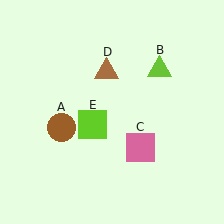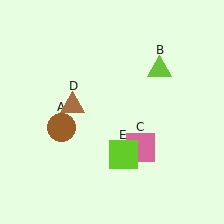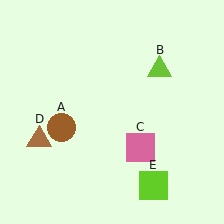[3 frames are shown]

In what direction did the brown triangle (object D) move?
The brown triangle (object D) moved down and to the left.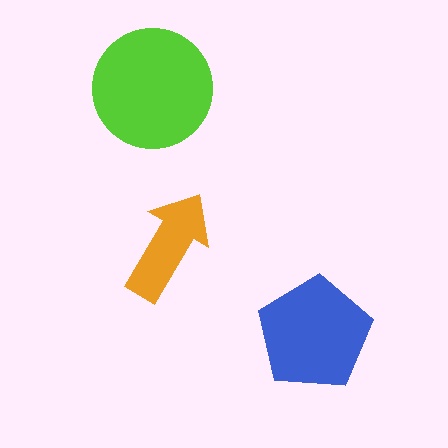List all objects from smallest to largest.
The orange arrow, the blue pentagon, the lime circle.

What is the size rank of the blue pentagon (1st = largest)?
2nd.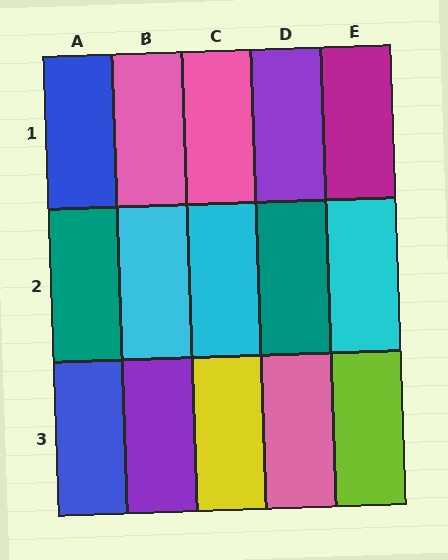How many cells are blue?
2 cells are blue.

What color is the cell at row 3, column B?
Purple.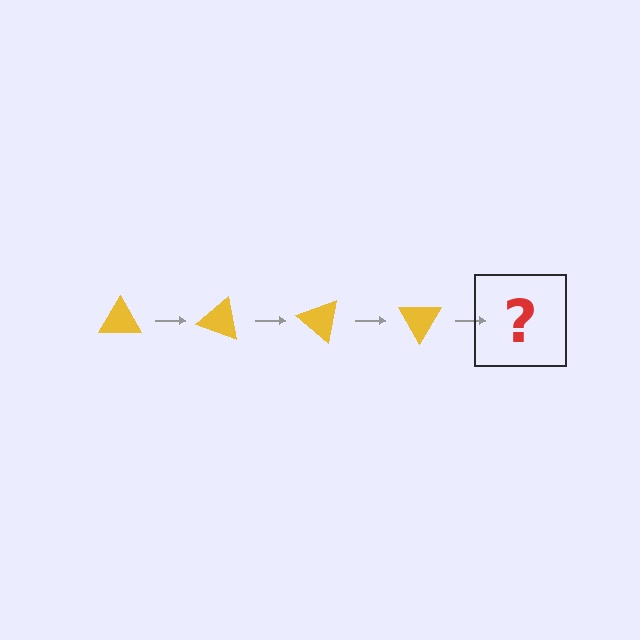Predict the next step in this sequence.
The next step is a yellow triangle rotated 80 degrees.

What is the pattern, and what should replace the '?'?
The pattern is that the triangle rotates 20 degrees each step. The '?' should be a yellow triangle rotated 80 degrees.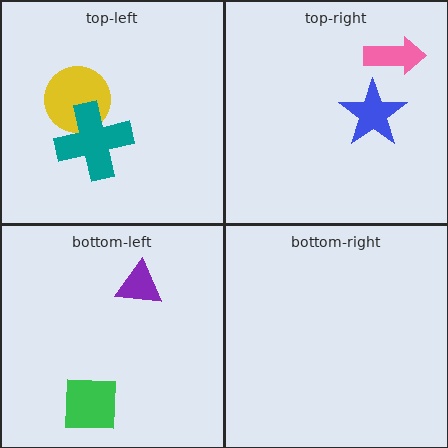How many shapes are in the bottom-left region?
2.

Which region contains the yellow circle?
The top-left region.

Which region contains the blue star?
The top-right region.